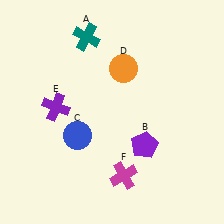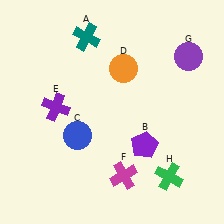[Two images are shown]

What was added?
A purple circle (G), a green cross (H) were added in Image 2.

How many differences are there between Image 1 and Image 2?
There are 2 differences between the two images.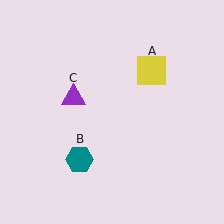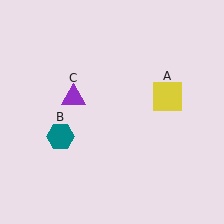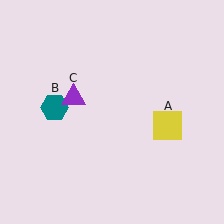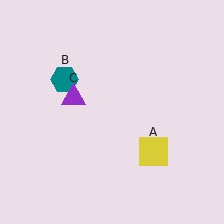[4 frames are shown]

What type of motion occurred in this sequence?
The yellow square (object A), teal hexagon (object B) rotated clockwise around the center of the scene.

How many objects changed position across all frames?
2 objects changed position: yellow square (object A), teal hexagon (object B).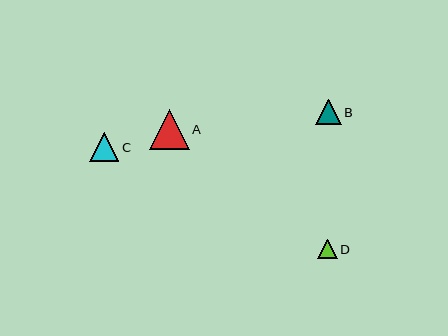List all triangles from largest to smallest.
From largest to smallest: A, C, B, D.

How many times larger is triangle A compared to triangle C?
Triangle A is approximately 1.4 times the size of triangle C.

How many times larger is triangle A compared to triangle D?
Triangle A is approximately 2.1 times the size of triangle D.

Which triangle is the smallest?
Triangle D is the smallest with a size of approximately 19 pixels.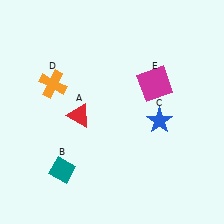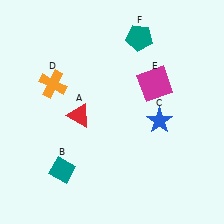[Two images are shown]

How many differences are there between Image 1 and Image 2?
There is 1 difference between the two images.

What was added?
A teal pentagon (F) was added in Image 2.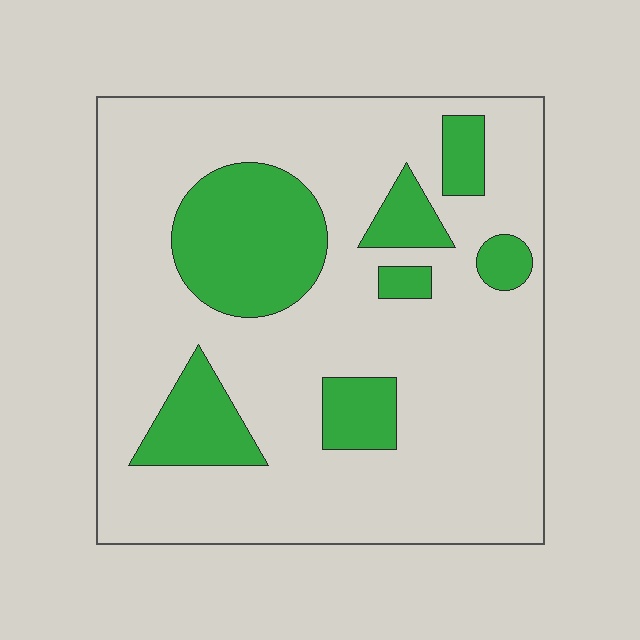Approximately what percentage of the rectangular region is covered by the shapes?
Approximately 25%.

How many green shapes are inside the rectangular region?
7.